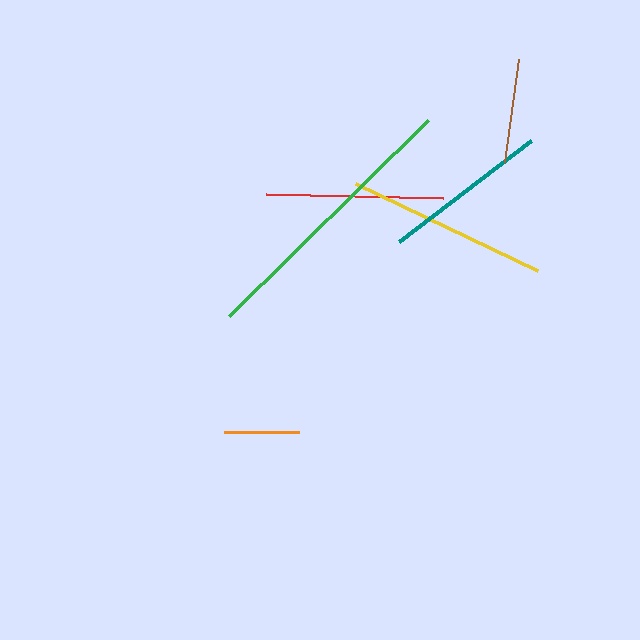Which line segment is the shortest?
The orange line is the shortest at approximately 74 pixels.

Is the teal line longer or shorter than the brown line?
The teal line is longer than the brown line.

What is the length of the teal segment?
The teal segment is approximately 166 pixels long.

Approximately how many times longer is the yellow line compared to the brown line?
The yellow line is approximately 1.9 times the length of the brown line.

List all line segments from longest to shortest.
From longest to shortest: green, yellow, red, teal, brown, orange.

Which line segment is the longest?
The green line is the longest at approximately 279 pixels.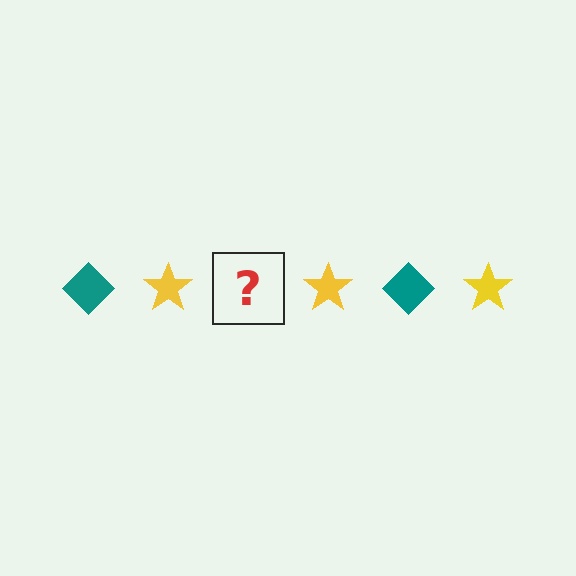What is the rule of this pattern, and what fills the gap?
The rule is that the pattern alternates between teal diamond and yellow star. The gap should be filled with a teal diamond.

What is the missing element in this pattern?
The missing element is a teal diamond.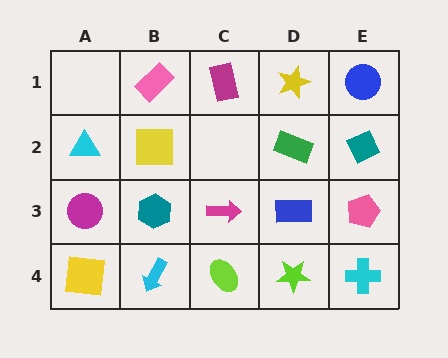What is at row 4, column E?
A cyan cross.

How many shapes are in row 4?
5 shapes.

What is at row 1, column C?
A magenta rectangle.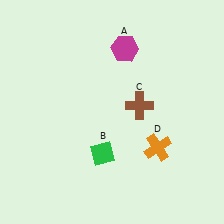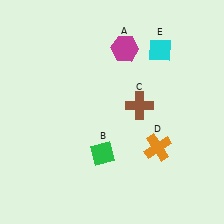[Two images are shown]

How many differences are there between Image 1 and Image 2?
There is 1 difference between the two images.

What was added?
A cyan diamond (E) was added in Image 2.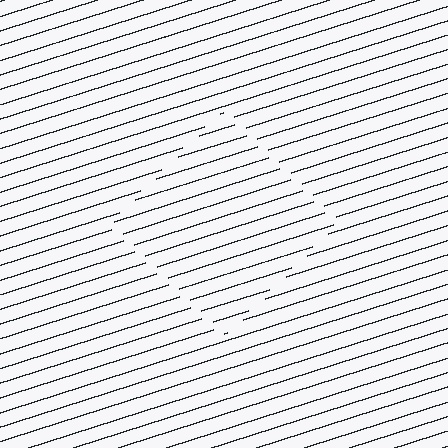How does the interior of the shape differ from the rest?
The interior of the shape contains the same grating, shifted by half a period — the contour is defined by the phase discontinuity where line-ends from the inner and outer gratings abut.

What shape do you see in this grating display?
An illusory square. The interior of the shape contains the same grating, shifted by half a period — the contour is defined by the phase discontinuity where line-ends from the inner and outer gratings abut.